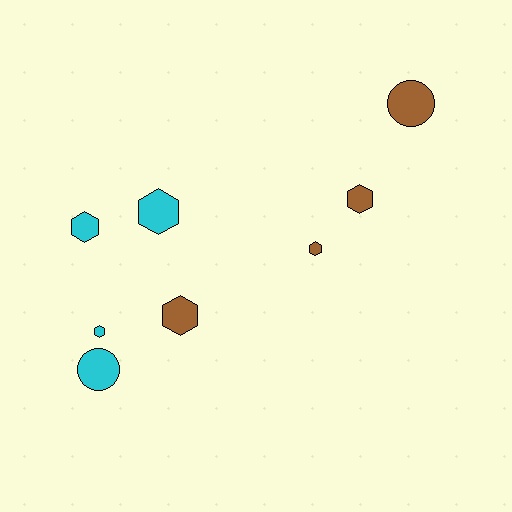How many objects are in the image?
There are 8 objects.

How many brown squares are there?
There are no brown squares.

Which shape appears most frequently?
Hexagon, with 6 objects.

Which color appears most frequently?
Brown, with 4 objects.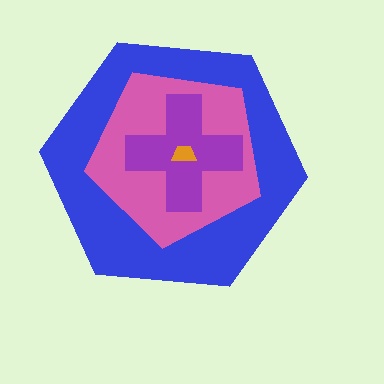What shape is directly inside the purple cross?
The orange trapezoid.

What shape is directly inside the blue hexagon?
The pink pentagon.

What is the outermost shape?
The blue hexagon.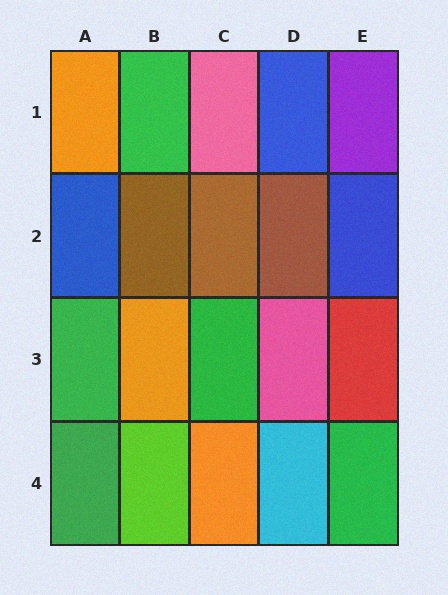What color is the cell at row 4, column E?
Green.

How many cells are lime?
1 cell is lime.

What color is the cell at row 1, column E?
Purple.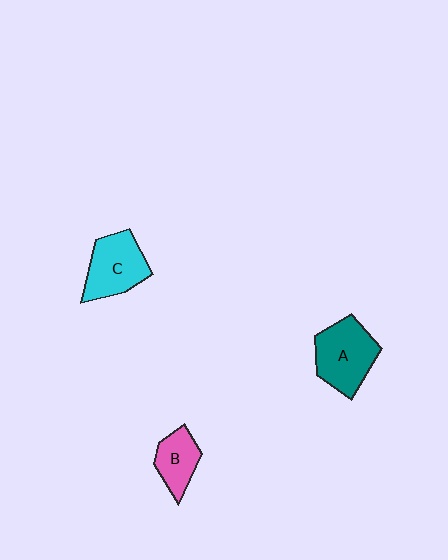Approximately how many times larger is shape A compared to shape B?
Approximately 1.7 times.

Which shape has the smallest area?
Shape B (pink).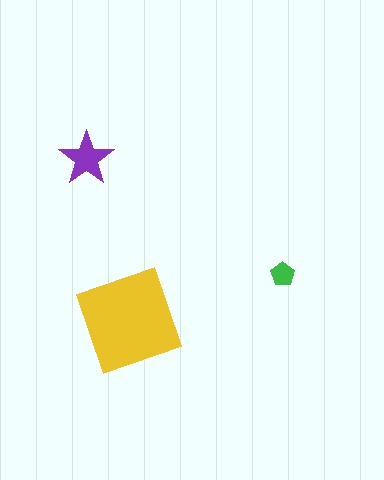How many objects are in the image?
There are 3 objects in the image.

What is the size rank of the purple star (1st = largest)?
2nd.